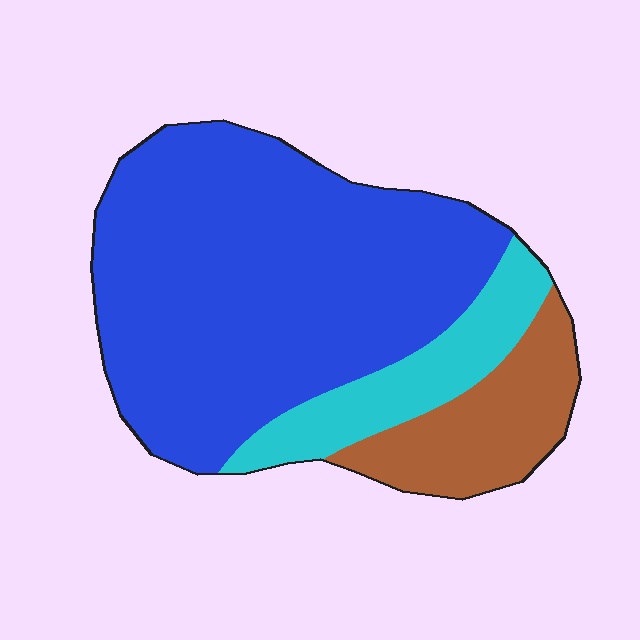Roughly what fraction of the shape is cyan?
Cyan covers 15% of the shape.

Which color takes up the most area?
Blue, at roughly 70%.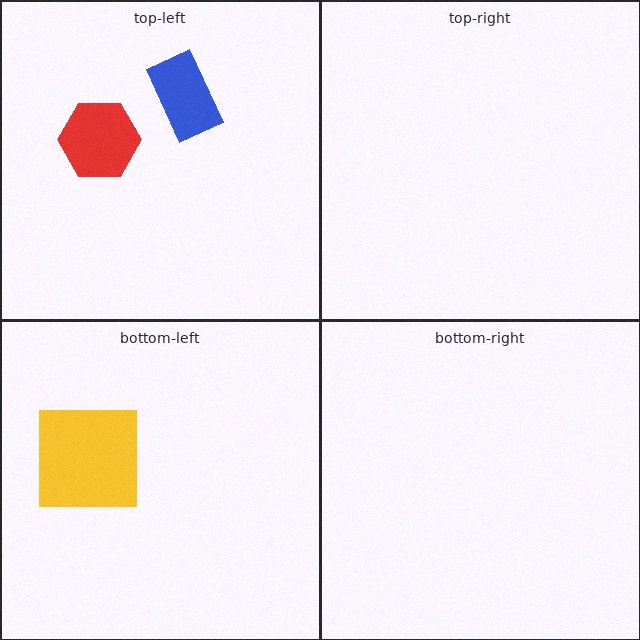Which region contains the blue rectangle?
The top-left region.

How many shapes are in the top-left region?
2.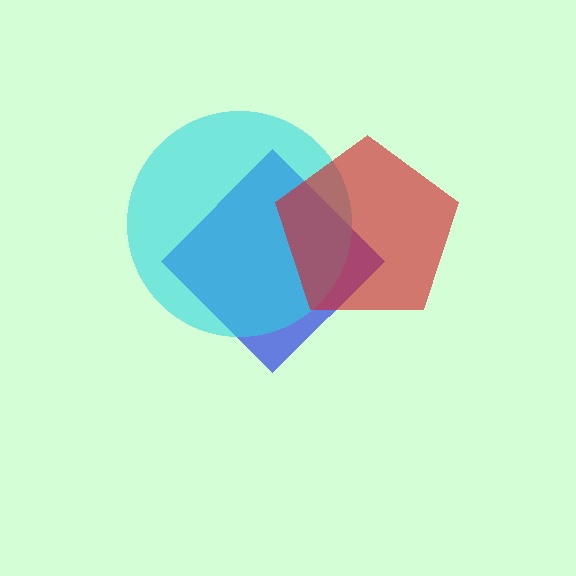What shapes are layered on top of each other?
The layered shapes are: a blue diamond, a cyan circle, a red pentagon.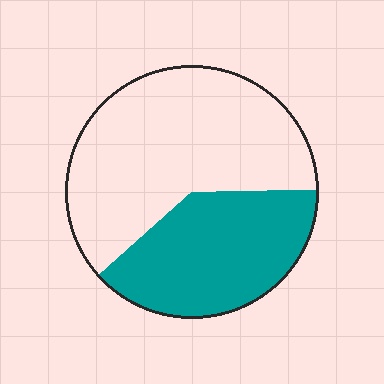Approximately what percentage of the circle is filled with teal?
Approximately 40%.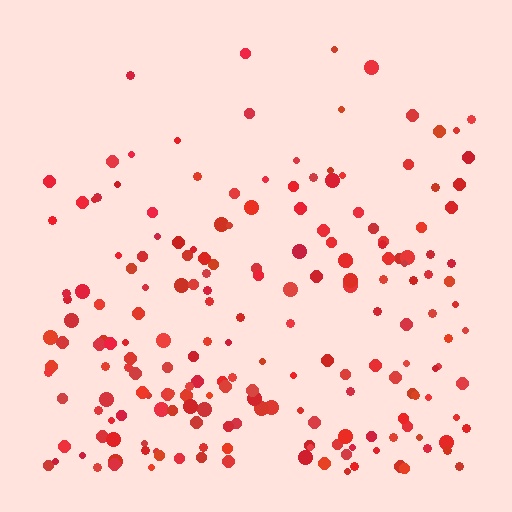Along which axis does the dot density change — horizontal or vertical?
Vertical.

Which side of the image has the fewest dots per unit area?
The top.